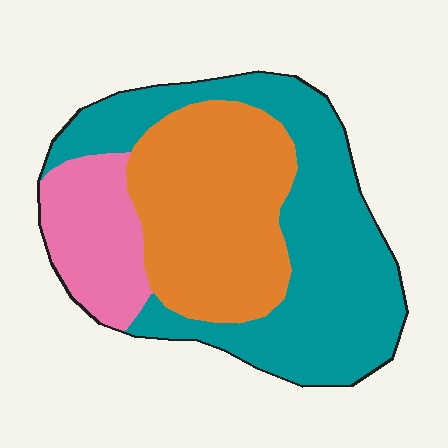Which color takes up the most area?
Teal, at roughly 50%.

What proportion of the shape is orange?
Orange takes up between a quarter and a half of the shape.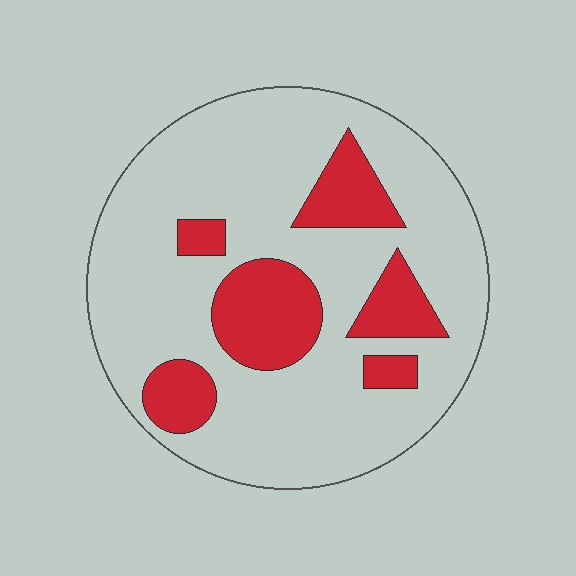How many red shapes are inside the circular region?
6.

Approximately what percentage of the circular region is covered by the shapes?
Approximately 20%.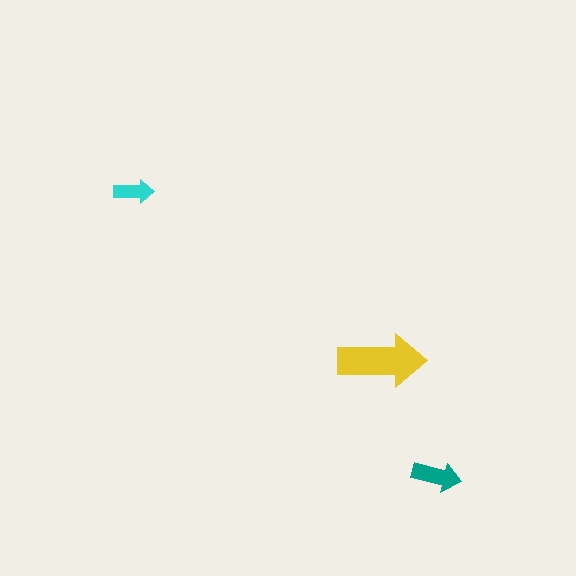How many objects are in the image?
There are 3 objects in the image.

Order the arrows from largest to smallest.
the yellow one, the teal one, the cyan one.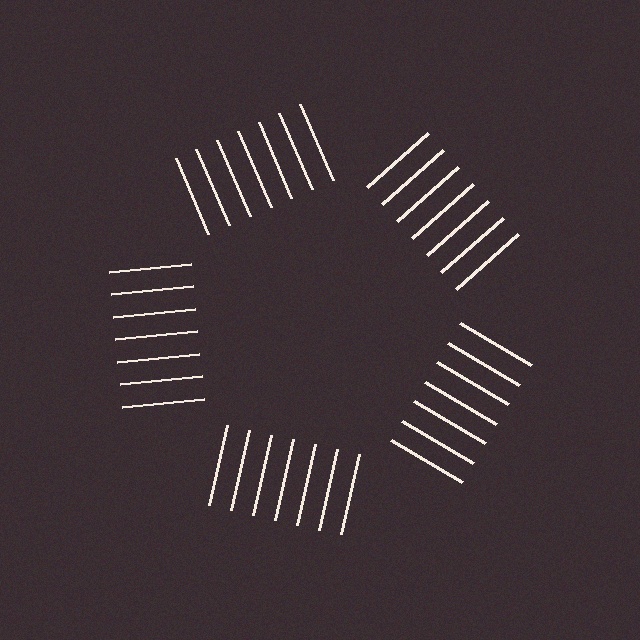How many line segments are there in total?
35 — 7 along each of the 5 edges.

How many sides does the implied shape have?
5 sides — the line-ends trace a pentagon.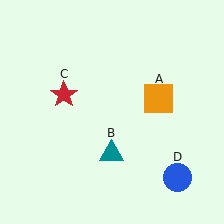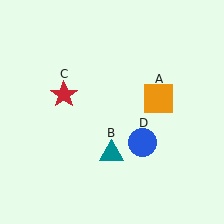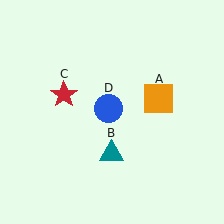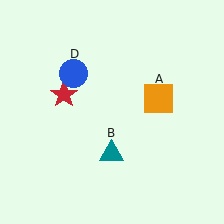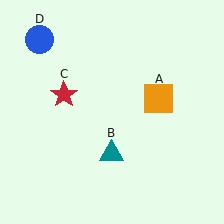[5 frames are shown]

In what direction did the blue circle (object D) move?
The blue circle (object D) moved up and to the left.